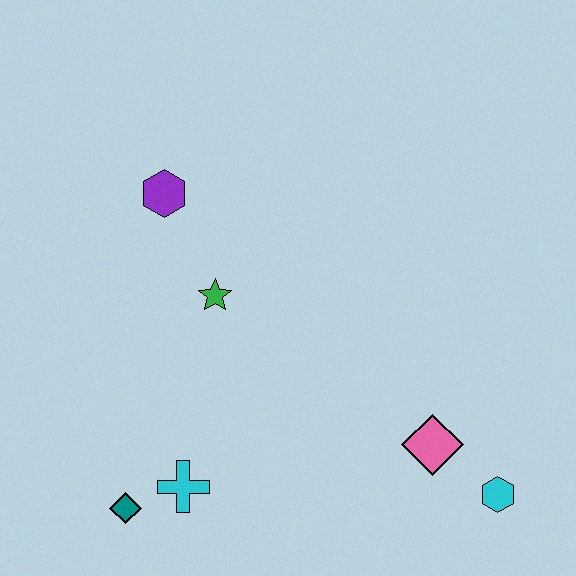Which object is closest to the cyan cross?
The teal diamond is closest to the cyan cross.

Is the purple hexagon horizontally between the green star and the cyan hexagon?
No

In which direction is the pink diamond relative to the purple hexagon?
The pink diamond is to the right of the purple hexagon.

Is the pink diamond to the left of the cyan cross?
No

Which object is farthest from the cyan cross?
The cyan hexagon is farthest from the cyan cross.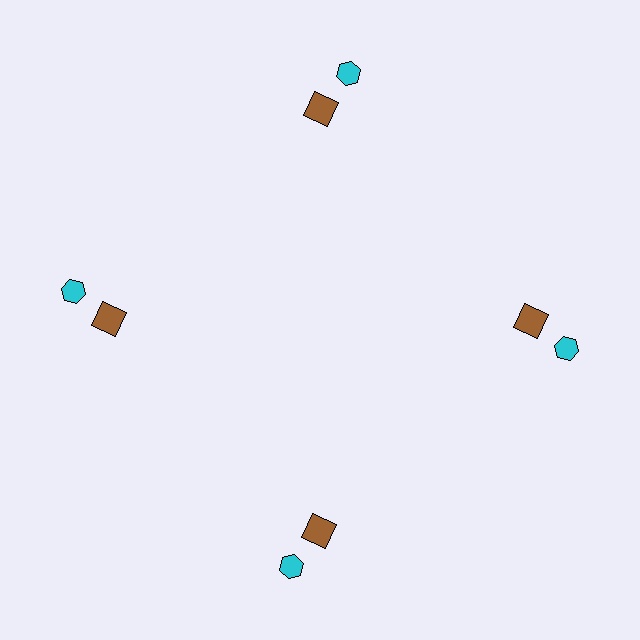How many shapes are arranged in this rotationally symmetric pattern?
There are 8 shapes, arranged in 4 groups of 2.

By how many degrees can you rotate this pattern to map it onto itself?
The pattern maps onto itself every 90 degrees of rotation.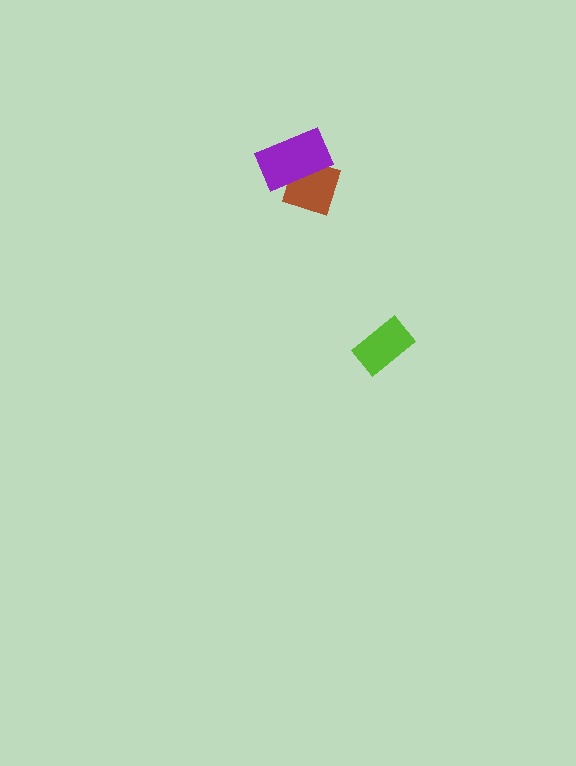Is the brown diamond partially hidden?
Yes, it is partially covered by another shape.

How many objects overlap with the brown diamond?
1 object overlaps with the brown diamond.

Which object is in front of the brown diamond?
The purple rectangle is in front of the brown diamond.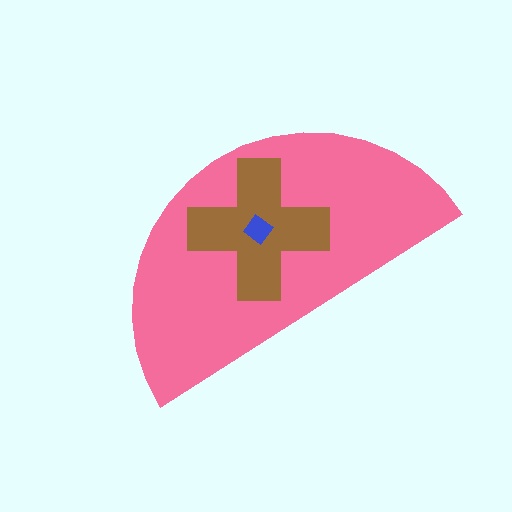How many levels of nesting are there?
3.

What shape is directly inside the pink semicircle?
The brown cross.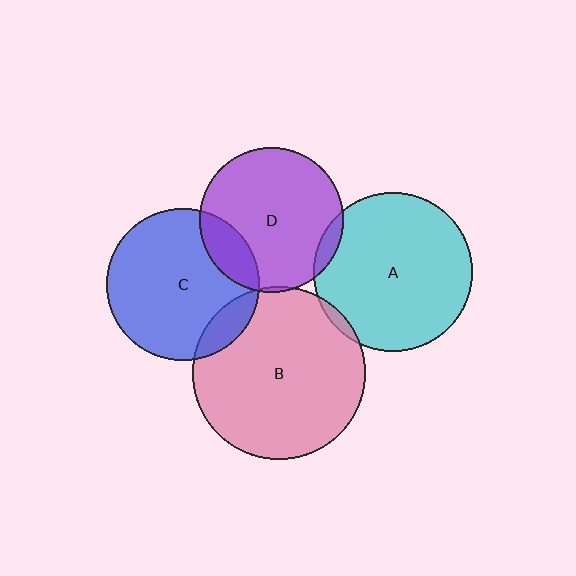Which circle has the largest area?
Circle B (pink).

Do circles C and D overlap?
Yes.